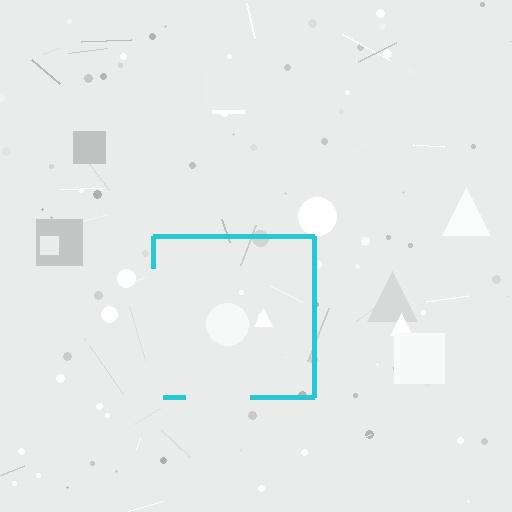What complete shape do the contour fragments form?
The contour fragments form a square.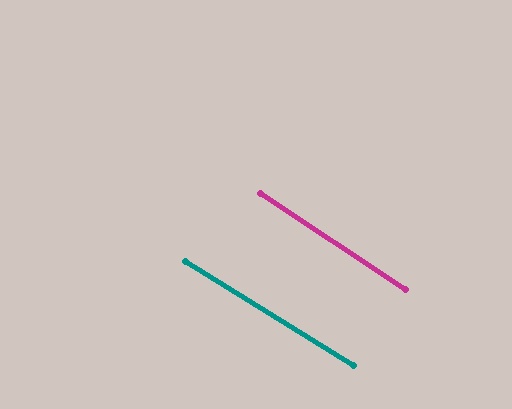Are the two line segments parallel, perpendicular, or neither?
Parallel — their directions differ by only 1.6°.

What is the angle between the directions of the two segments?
Approximately 2 degrees.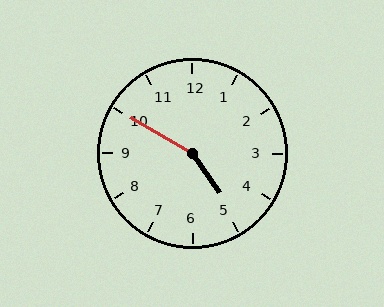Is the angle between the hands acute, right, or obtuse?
It is obtuse.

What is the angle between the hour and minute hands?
Approximately 155 degrees.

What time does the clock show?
4:50.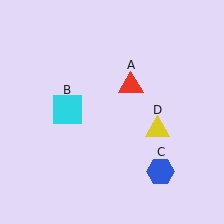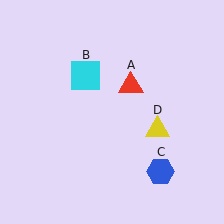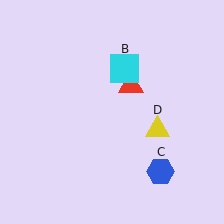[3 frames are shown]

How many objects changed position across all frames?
1 object changed position: cyan square (object B).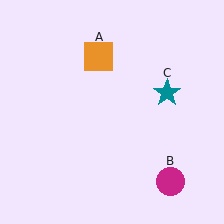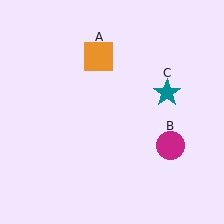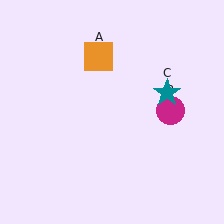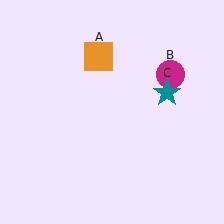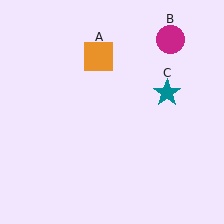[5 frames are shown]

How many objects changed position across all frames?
1 object changed position: magenta circle (object B).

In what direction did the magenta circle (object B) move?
The magenta circle (object B) moved up.